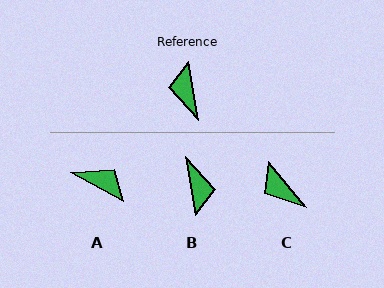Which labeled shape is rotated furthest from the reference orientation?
B, about 180 degrees away.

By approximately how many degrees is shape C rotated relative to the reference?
Approximately 30 degrees counter-clockwise.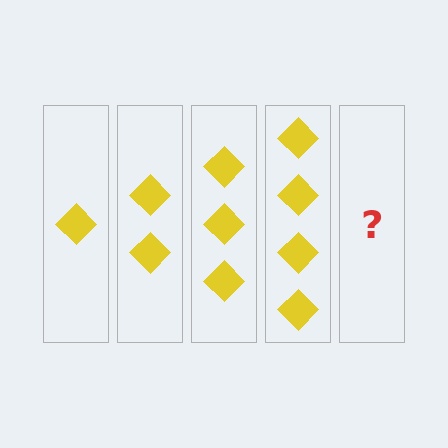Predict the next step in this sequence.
The next step is 5 diamonds.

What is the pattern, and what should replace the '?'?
The pattern is that each step adds one more diamond. The '?' should be 5 diamonds.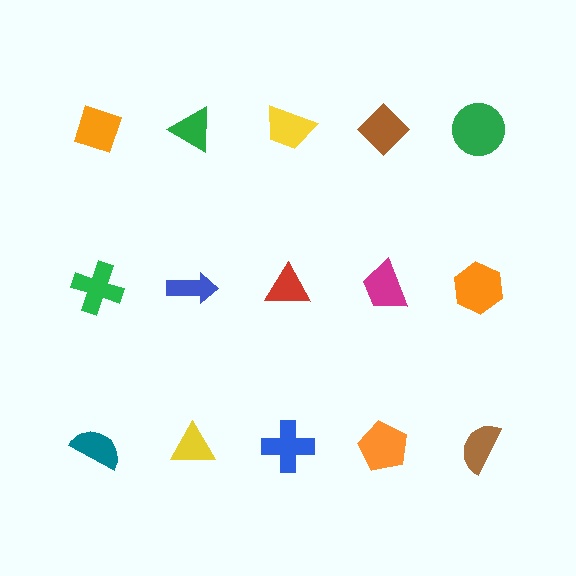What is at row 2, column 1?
A green cross.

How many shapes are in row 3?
5 shapes.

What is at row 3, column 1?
A teal semicircle.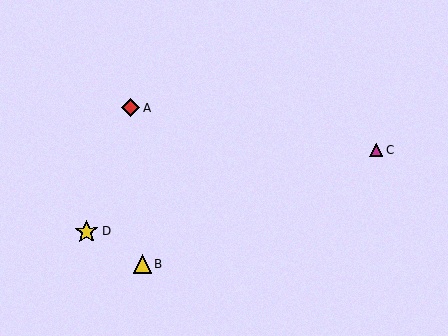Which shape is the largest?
The yellow star (labeled D) is the largest.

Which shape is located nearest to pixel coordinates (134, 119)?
The red diamond (labeled A) at (131, 108) is nearest to that location.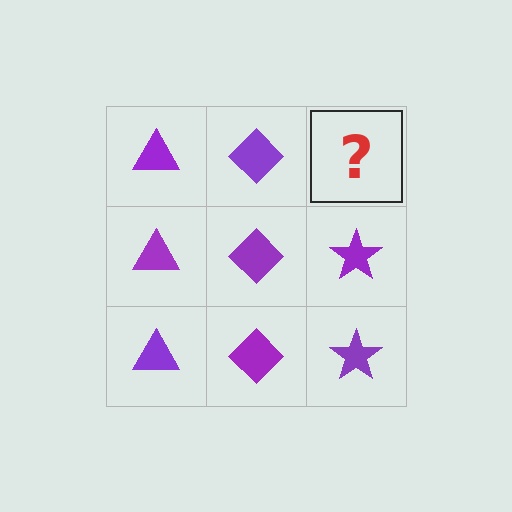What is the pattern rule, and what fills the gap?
The rule is that each column has a consistent shape. The gap should be filled with a purple star.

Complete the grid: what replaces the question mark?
The question mark should be replaced with a purple star.